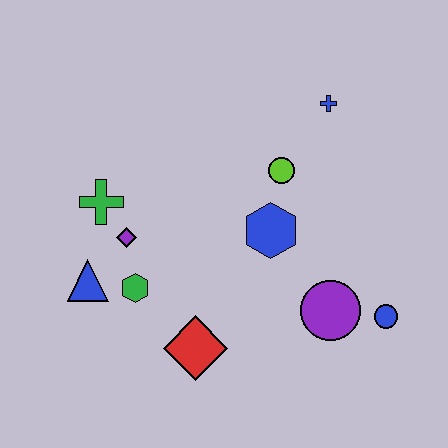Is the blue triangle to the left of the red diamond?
Yes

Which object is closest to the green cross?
The purple diamond is closest to the green cross.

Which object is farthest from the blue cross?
The blue triangle is farthest from the blue cross.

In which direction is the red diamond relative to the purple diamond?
The red diamond is below the purple diamond.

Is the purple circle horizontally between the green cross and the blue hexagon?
No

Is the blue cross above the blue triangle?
Yes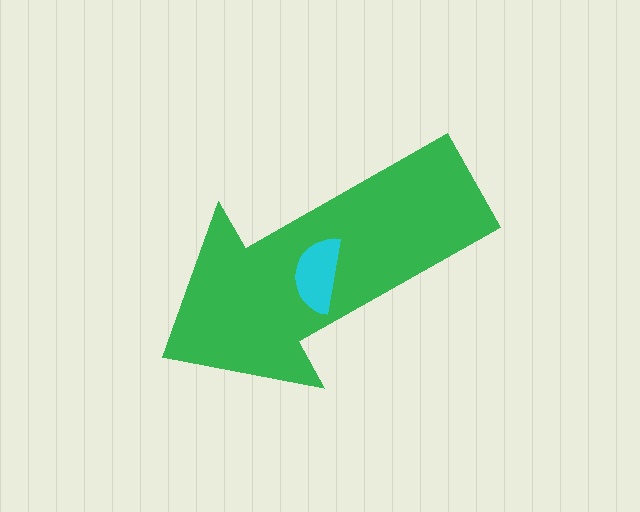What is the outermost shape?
The green arrow.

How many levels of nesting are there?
2.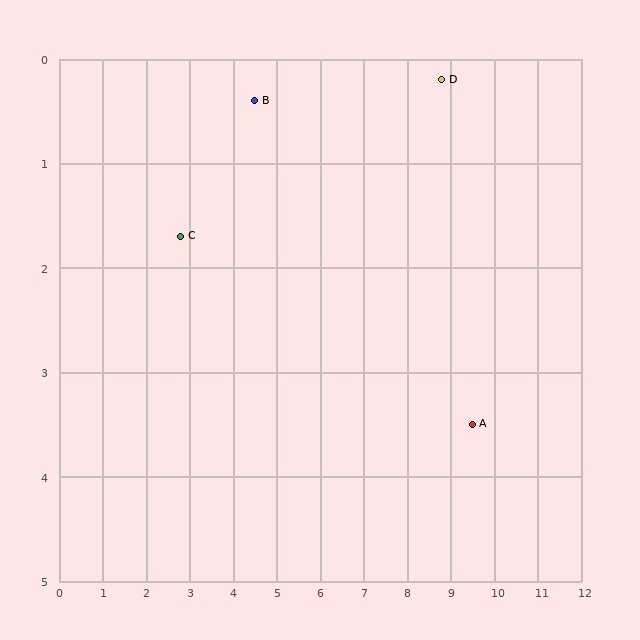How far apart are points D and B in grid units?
Points D and B are about 4.3 grid units apart.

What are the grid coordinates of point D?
Point D is at approximately (8.8, 0.2).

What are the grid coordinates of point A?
Point A is at approximately (9.5, 3.5).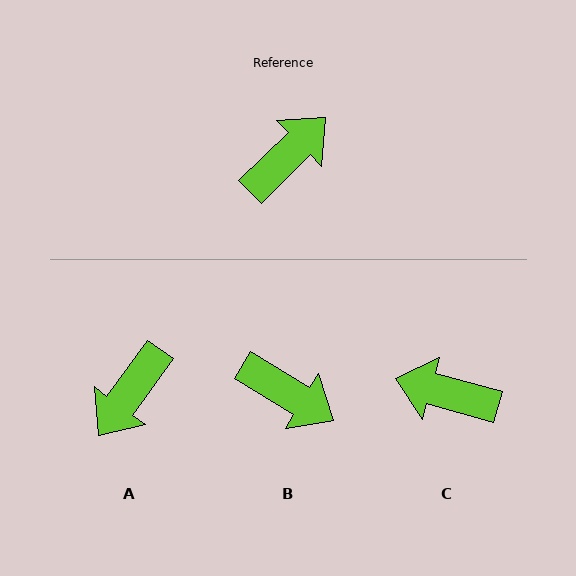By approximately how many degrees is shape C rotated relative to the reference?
Approximately 120 degrees counter-clockwise.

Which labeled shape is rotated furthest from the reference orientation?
A, about 171 degrees away.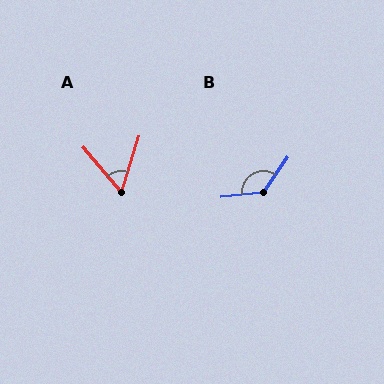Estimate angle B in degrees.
Approximately 130 degrees.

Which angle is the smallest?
A, at approximately 58 degrees.